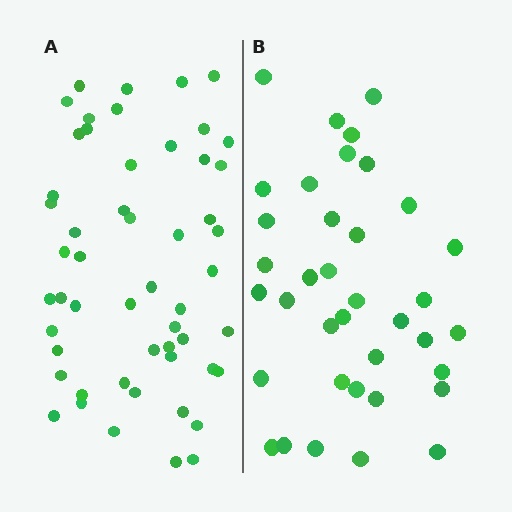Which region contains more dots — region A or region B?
Region A (the left region) has more dots.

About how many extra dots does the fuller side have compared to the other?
Region A has approximately 15 more dots than region B.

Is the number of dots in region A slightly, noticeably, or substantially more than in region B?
Region A has noticeably more, but not dramatically so. The ratio is roughly 1.4 to 1.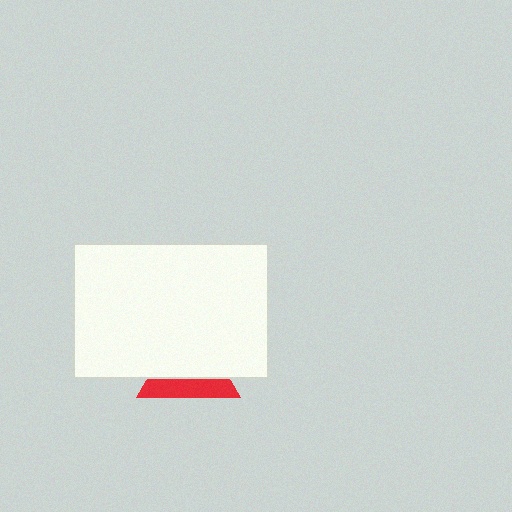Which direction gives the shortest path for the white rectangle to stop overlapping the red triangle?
Moving up gives the shortest separation.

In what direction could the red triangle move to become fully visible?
The red triangle could move down. That would shift it out from behind the white rectangle entirely.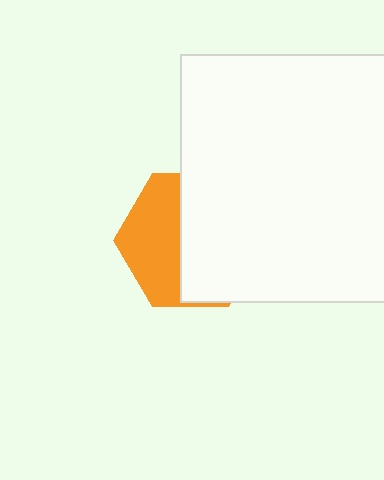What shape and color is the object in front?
The object in front is a white rectangle.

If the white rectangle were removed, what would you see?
You would see the complete orange hexagon.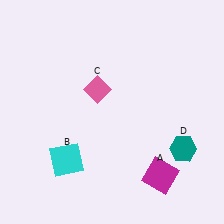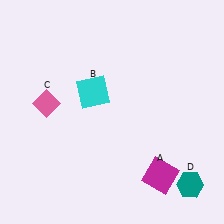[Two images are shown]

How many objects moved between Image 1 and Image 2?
3 objects moved between the two images.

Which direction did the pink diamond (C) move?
The pink diamond (C) moved left.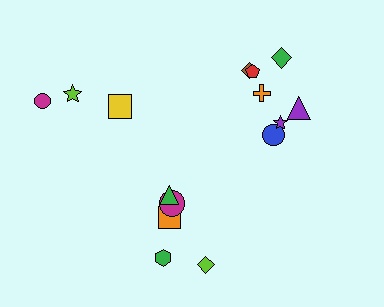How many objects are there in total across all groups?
There are 15 objects.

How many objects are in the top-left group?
There are 3 objects.